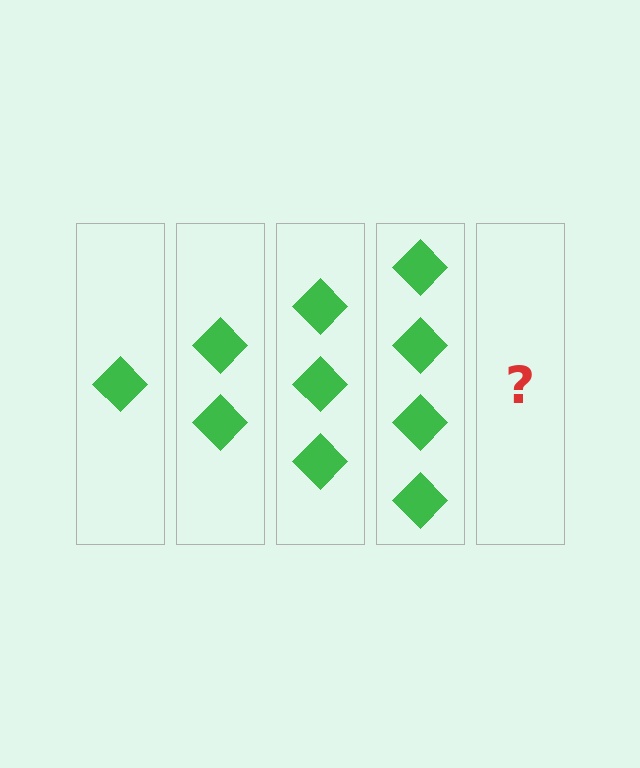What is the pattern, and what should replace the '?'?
The pattern is that each step adds one more diamond. The '?' should be 5 diamonds.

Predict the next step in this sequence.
The next step is 5 diamonds.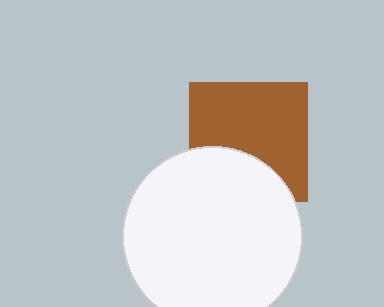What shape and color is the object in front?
The object in front is a white circle.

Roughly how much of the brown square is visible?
Most of it is visible (roughly 68%).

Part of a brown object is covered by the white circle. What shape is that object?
It is a square.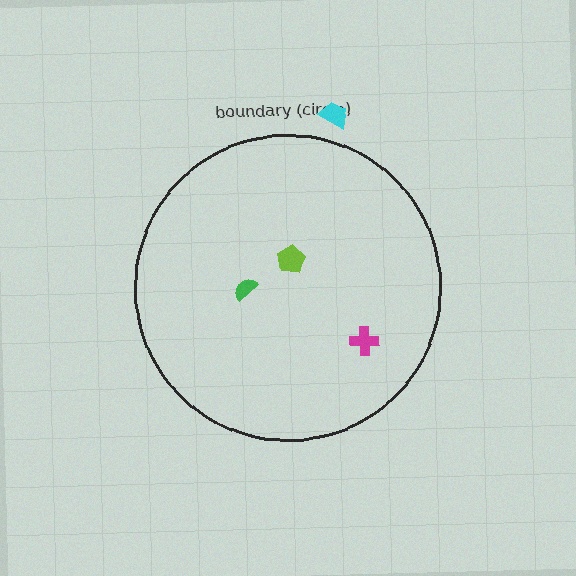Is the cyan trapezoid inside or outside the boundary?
Outside.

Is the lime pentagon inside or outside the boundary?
Inside.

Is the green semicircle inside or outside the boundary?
Inside.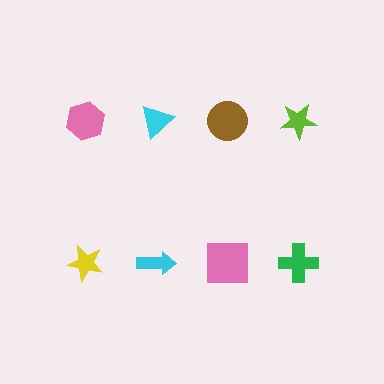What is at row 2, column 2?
A cyan arrow.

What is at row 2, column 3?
A pink square.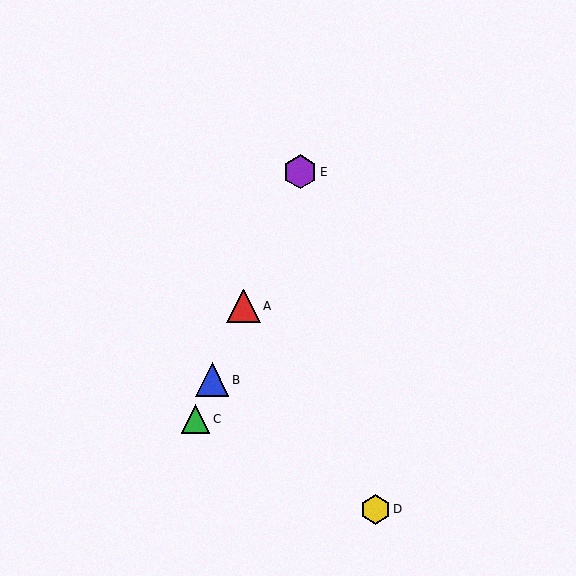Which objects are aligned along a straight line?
Objects A, B, C, E are aligned along a straight line.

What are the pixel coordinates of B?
Object B is at (212, 380).